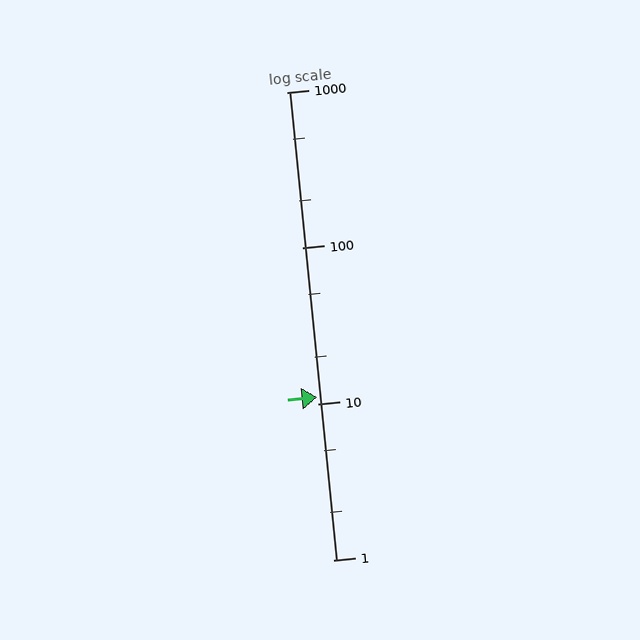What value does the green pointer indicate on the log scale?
The pointer indicates approximately 11.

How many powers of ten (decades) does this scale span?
The scale spans 3 decades, from 1 to 1000.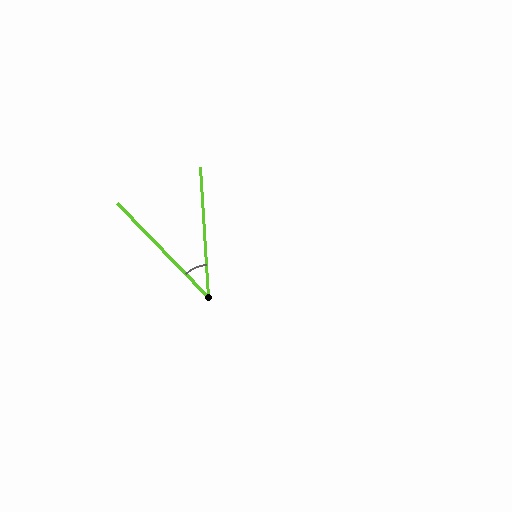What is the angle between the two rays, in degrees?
Approximately 40 degrees.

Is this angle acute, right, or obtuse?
It is acute.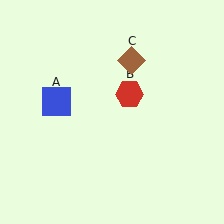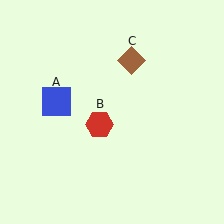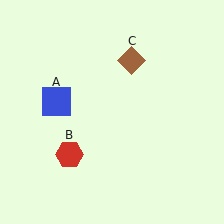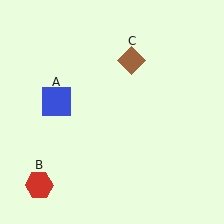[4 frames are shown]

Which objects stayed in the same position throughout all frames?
Blue square (object A) and brown diamond (object C) remained stationary.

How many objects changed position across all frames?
1 object changed position: red hexagon (object B).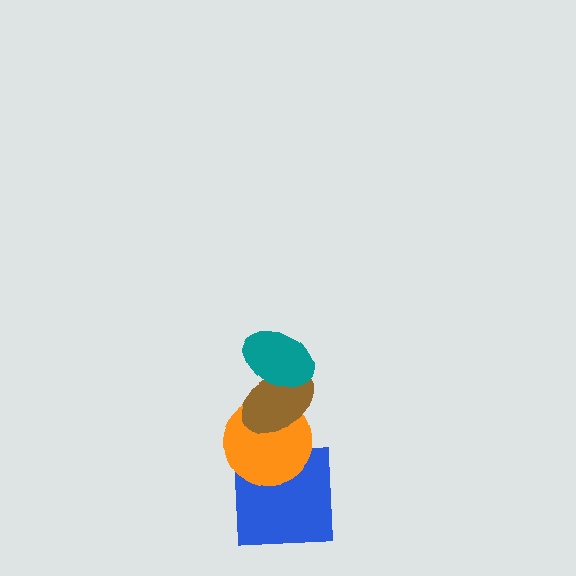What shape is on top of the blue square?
The orange circle is on top of the blue square.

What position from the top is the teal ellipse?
The teal ellipse is 1st from the top.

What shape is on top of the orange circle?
The brown ellipse is on top of the orange circle.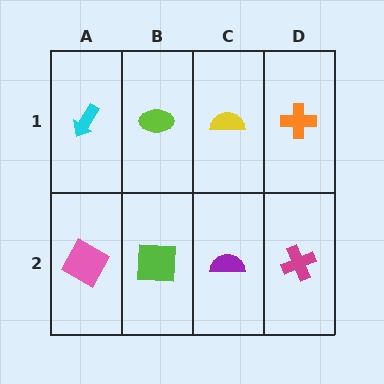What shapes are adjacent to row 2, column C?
A yellow semicircle (row 1, column C), a lime square (row 2, column B), a magenta cross (row 2, column D).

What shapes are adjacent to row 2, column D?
An orange cross (row 1, column D), a purple semicircle (row 2, column C).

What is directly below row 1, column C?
A purple semicircle.